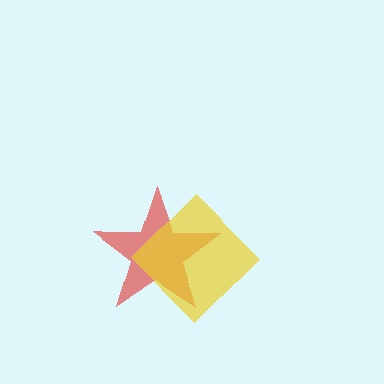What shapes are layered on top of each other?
The layered shapes are: a red star, a yellow diamond.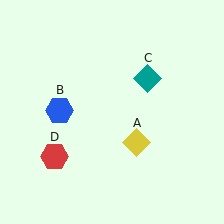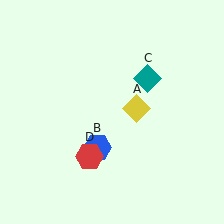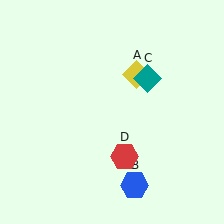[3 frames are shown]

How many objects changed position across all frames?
3 objects changed position: yellow diamond (object A), blue hexagon (object B), red hexagon (object D).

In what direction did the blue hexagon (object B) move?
The blue hexagon (object B) moved down and to the right.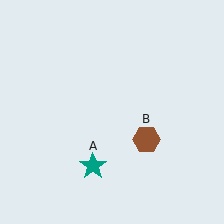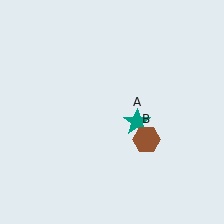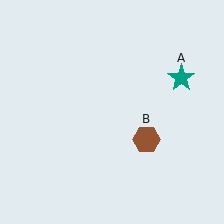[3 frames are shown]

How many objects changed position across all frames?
1 object changed position: teal star (object A).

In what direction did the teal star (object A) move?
The teal star (object A) moved up and to the right.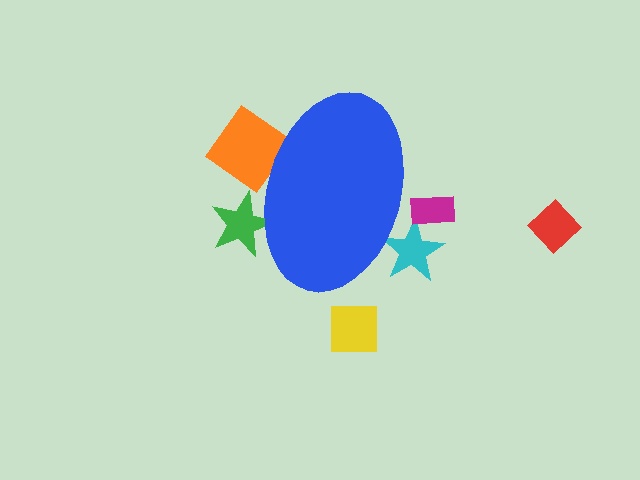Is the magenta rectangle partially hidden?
Yes, the magenta rectangle is partially hidden behind the blue ellipse.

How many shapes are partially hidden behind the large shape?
4 shapes are partially hidden.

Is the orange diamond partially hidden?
Yes, the orange diamond is partially hidden behind the blue ellipse.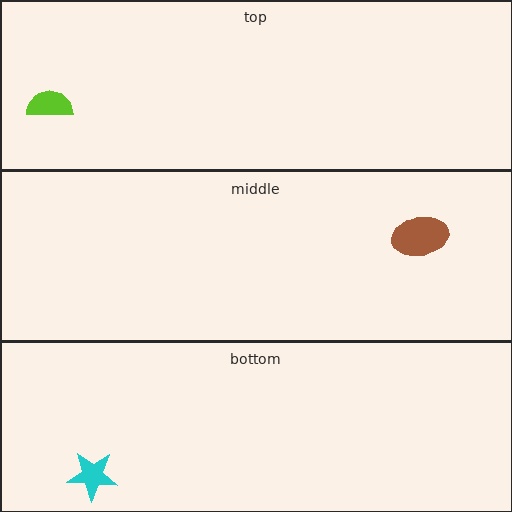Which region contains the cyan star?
The bottom region.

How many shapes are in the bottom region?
1.